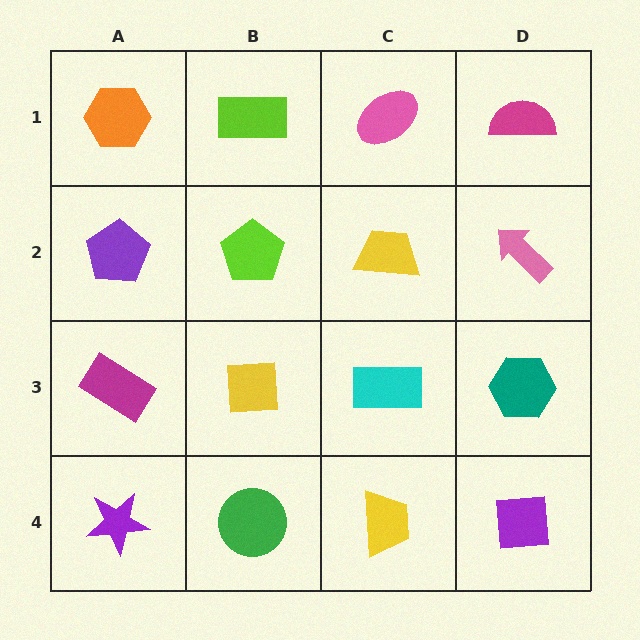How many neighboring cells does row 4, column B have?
3.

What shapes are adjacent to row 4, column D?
A teal hexagon (row 3, column D), a yellow trapezoid (row 4, column C).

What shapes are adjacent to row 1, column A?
A purple pentagon (row 2, column A), a lime rectangle (row 1, column B).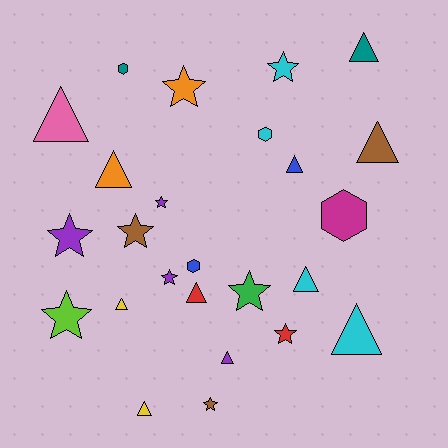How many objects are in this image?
There are 25 objects.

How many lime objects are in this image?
There is 1 lime object.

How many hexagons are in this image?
There are 4 hexagons.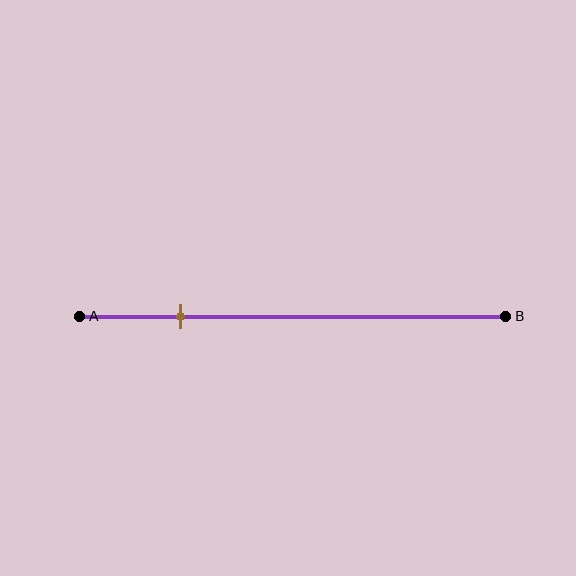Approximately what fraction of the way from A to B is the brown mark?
The brown mark is approximately 25% of the way from A to B.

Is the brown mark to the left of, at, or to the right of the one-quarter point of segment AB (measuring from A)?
The brown mark is approximately at the one-quarter point of segment AB.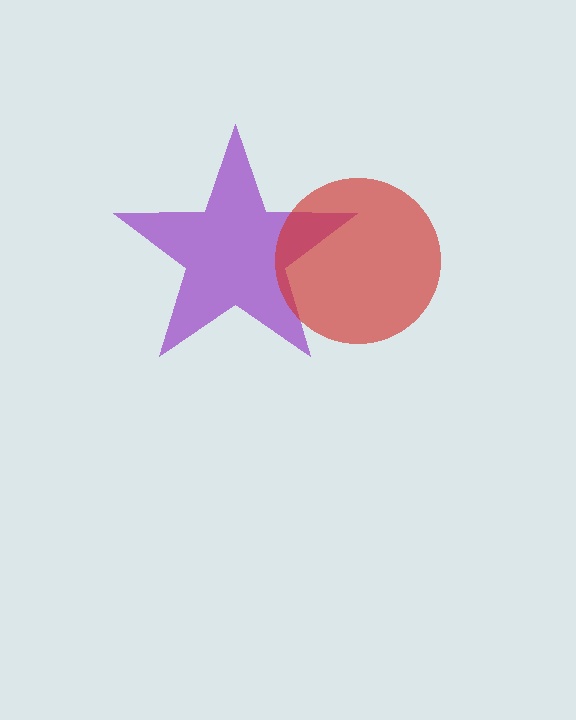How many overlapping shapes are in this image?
There are 2 overlapping shapes in the image.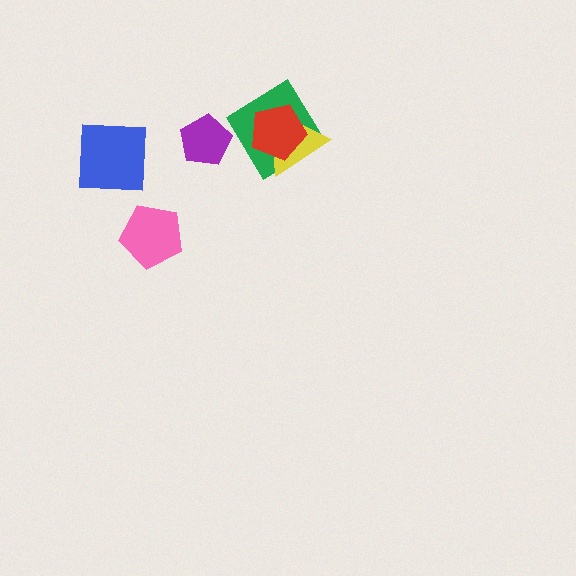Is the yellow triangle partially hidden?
Yes, it is partially covered by another shape.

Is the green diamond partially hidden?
Yes, it is partially covered by another shape.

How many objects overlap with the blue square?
0 objects overlap with the blue square.